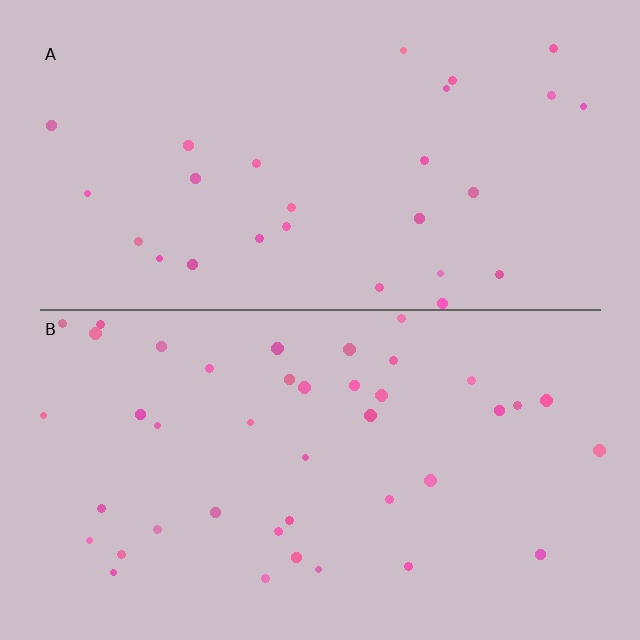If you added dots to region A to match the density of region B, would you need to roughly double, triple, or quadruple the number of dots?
Approximately double.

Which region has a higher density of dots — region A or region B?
B (the bottom).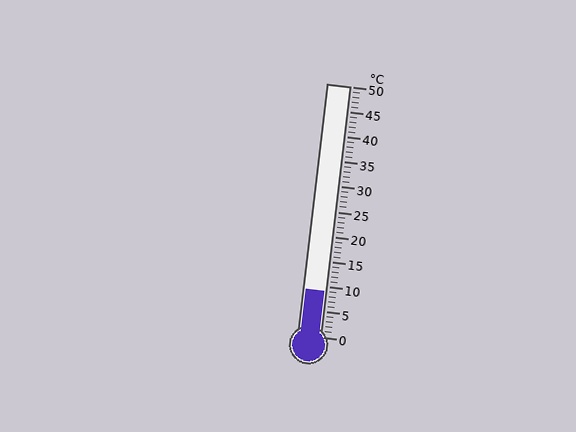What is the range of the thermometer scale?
The thermometer scale ranges from 0°C to 50°C.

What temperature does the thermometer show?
The thermometer shows approximately 9°C.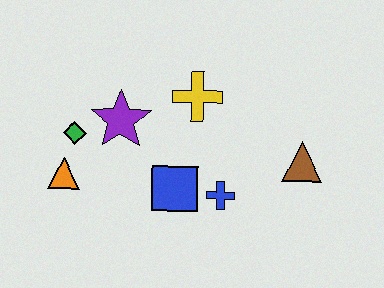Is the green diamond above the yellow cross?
No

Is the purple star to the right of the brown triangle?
No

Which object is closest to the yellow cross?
The purple star is closest to the yellow cross.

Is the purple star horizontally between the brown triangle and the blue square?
No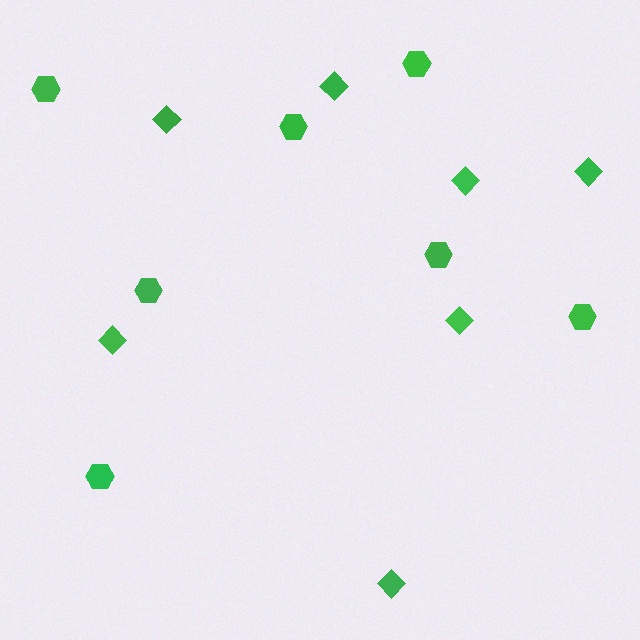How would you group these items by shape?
There are 2 groups: one group of hexagons (7) and one group of diamonds (7).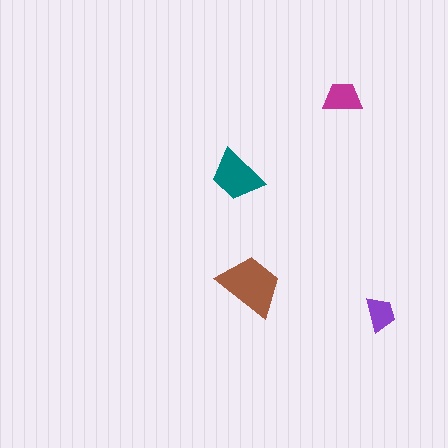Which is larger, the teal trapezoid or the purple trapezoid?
The teal one.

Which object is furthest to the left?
The teal trapezoid is leftmost.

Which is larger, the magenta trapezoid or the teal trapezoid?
The teal one.